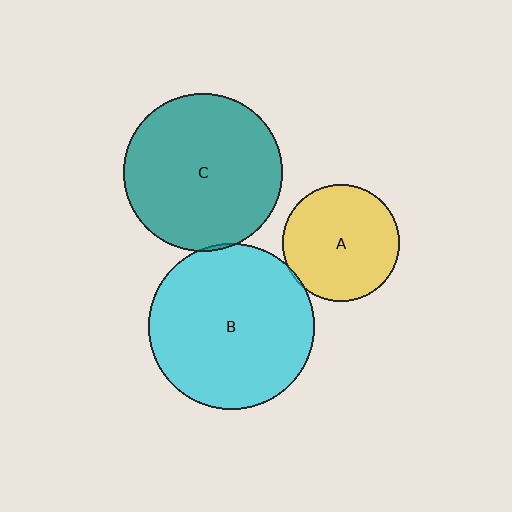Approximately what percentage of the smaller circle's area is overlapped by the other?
Approximately 5%.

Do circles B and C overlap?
Yes.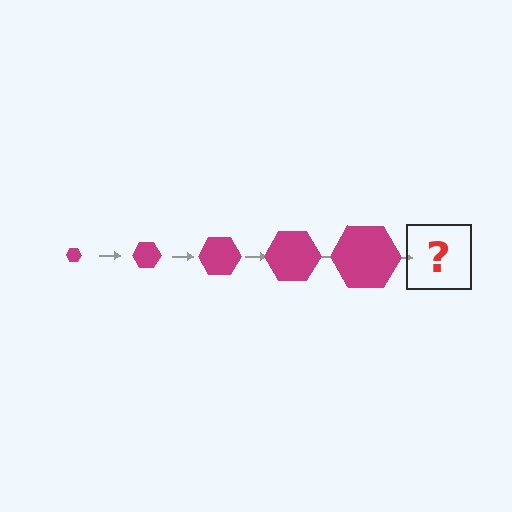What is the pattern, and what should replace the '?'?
The pattern is that the hexagon gets progressively larger each step. The '?' should be a magenta hexagon, larger than the previous one.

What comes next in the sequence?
The next element should be a magenta hexagon, larger than the previous one.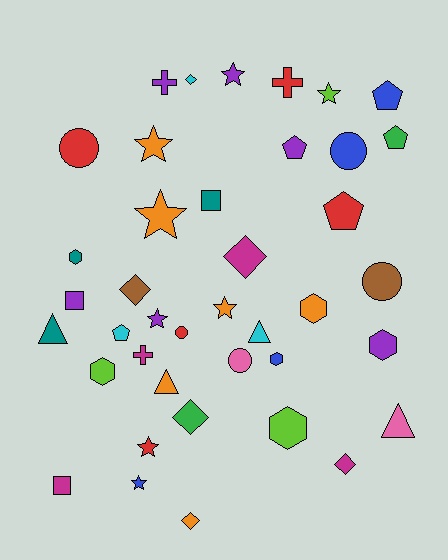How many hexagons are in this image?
There are 6 hexagons.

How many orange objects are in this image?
There are 6 orange objects.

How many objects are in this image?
There are 40 objects.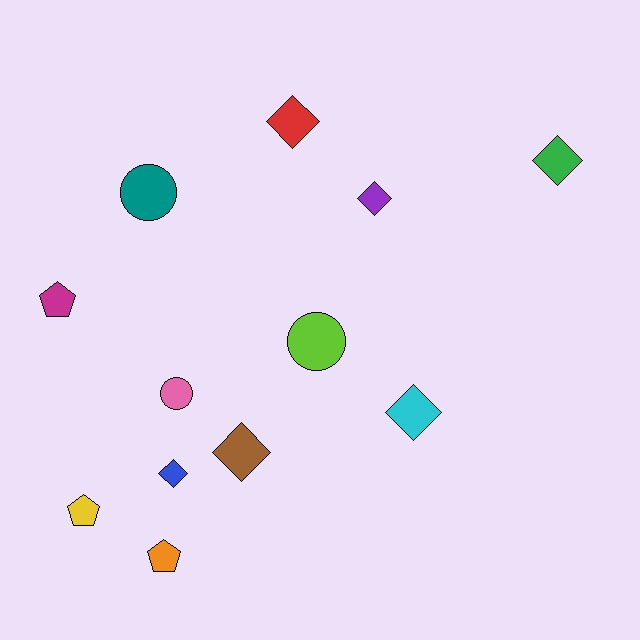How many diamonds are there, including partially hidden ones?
There are 6 diamonds.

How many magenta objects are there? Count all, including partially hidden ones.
There is 1 magenta object.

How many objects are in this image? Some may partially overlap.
There are 12 objects.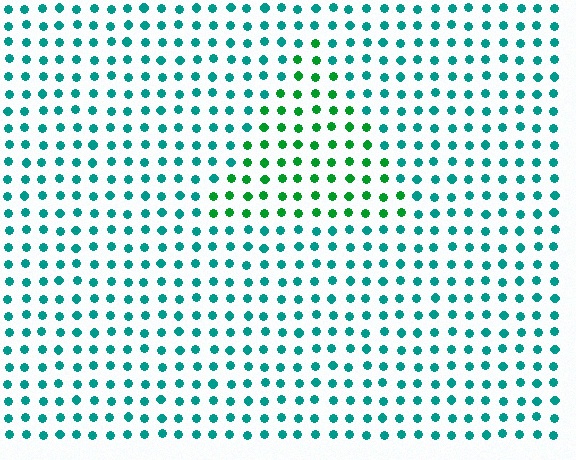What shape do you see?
I see a triangle.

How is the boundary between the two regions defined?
The boundary is defined purely by a slight shift in hue (about 39 degrees). Spacing, size, and orientation are identical on both sides.